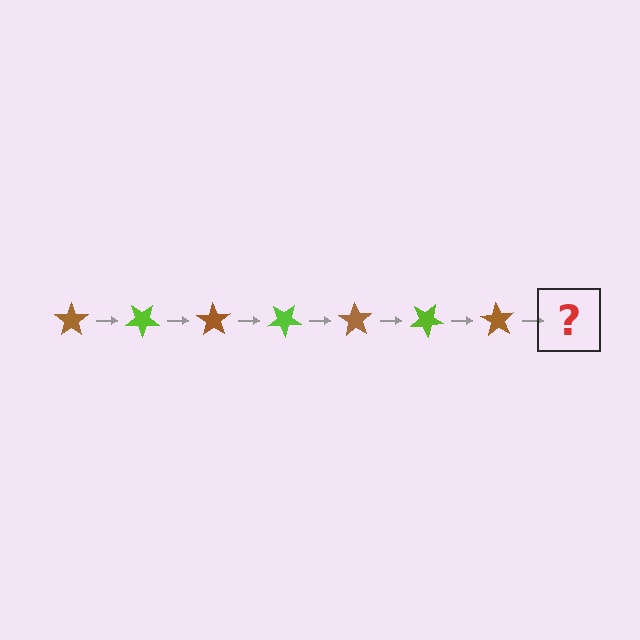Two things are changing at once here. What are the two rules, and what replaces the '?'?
The two rules are that it rotates 35 degrees each step and the color cycles through brown and lime. The '?' should be a lime star, rotated 245 degrees from the start.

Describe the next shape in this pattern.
It should be a lime star, rotated 245 degrees from the start.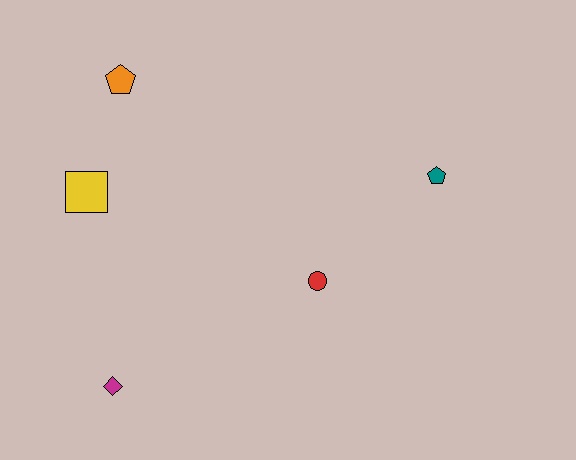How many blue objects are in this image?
There are no blue objects.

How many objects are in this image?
There are 5 objects.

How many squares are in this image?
There is 1 square.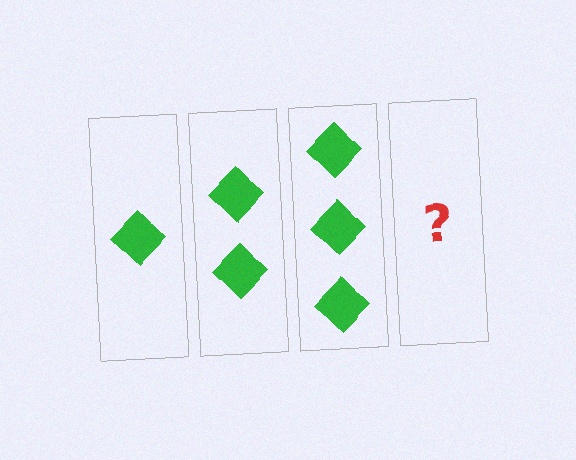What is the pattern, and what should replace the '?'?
The pattern is that each step adds one more diamond. The '?' should be 4 diamonds.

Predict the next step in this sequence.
The next step is 4 diamonds.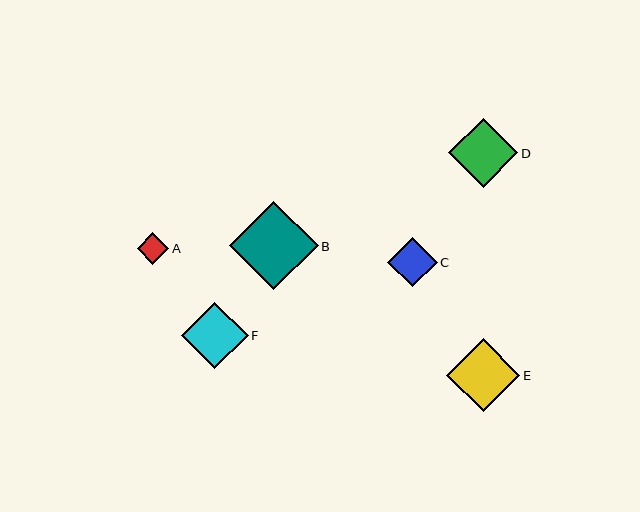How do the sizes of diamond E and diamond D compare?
Diamond E and diamond D are approximately the same size.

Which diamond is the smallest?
Diamond A is the smallest with a size of approximately 32 pixels.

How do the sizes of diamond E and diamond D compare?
Diamond E and diamond D are approximately the same size.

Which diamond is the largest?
Diamond B is the largest with a size of approximately 88 pixels.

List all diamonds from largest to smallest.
From largest to smallest: B, E, D, F, C, A.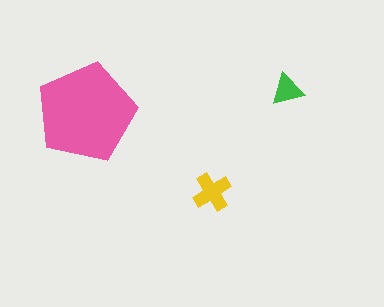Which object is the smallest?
The green triangle.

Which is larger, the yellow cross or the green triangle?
The yellow cross.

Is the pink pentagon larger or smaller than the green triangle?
Larger.